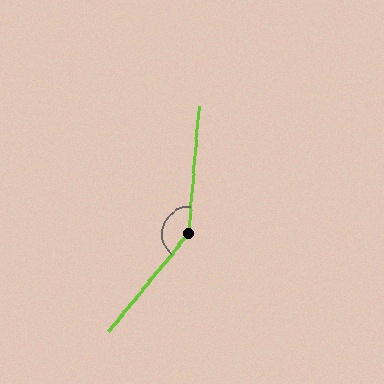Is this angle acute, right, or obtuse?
It is obtuse.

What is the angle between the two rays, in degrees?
Approximately 145 degrees.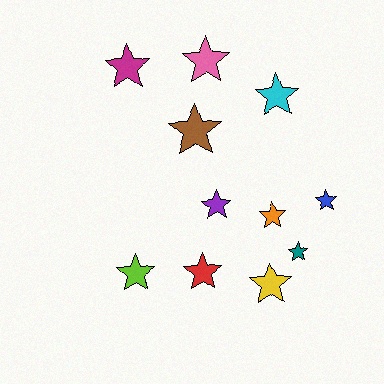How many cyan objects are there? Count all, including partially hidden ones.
There is 1 cyan object.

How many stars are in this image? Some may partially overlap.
There are 11 stars.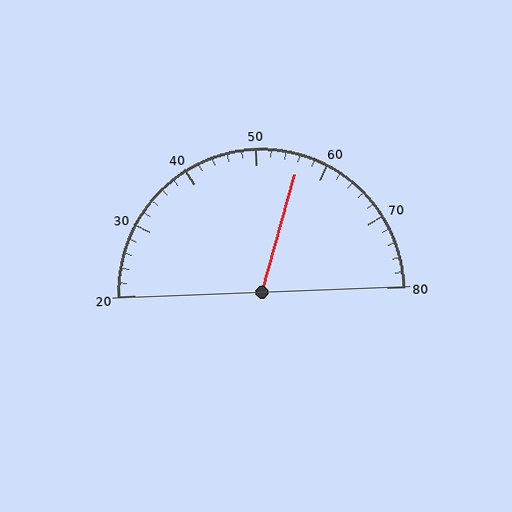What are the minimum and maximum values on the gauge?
The gauge ranges from 20 to 80.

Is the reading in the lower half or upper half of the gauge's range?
The reading is in the upper half of the range (20 to 80).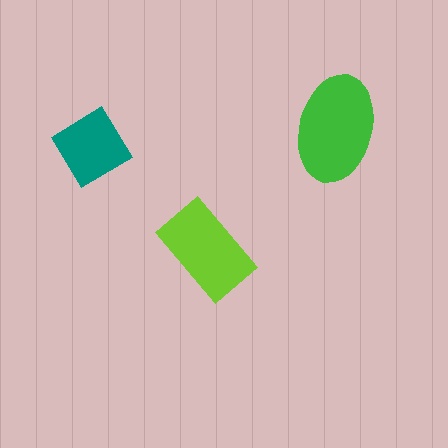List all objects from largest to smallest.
The green ellipse, the lime rectangle, the teal diamond.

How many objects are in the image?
There are 3 objects in the image.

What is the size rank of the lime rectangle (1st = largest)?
2nd.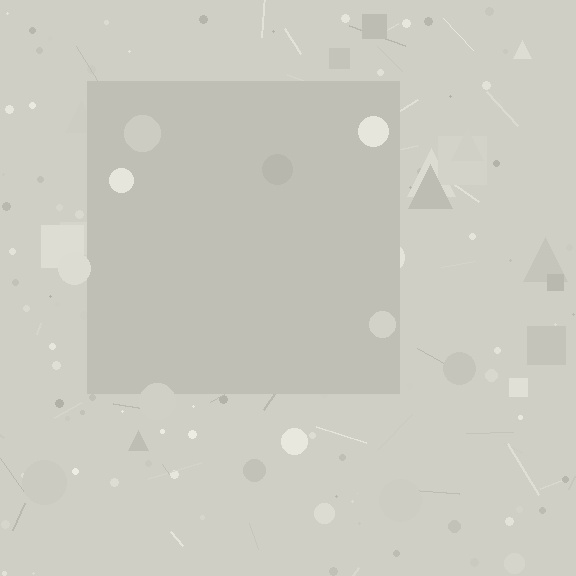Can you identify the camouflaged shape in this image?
The camouflaged shape is a square.